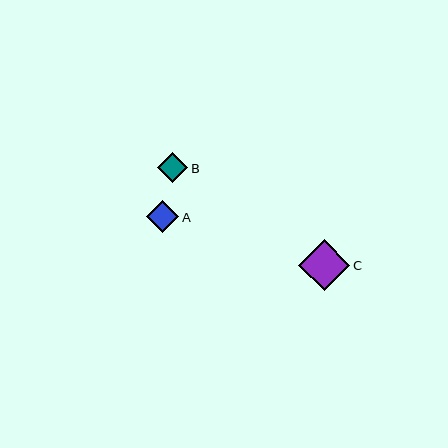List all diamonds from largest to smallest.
From largest to smallest: C, A, B.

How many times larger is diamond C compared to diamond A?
Diamond C is approximately 1.6 times the size of diamond A.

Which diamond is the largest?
Diamond C is the largest with a size of approximately 51 pixels.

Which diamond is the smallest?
Diamond B is the smallest with a size of approximately 30 pixels.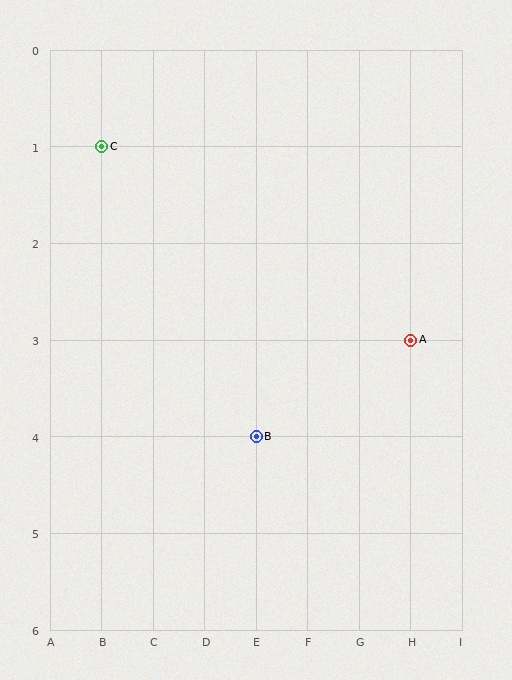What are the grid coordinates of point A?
Point A is at grid coordinates (H, 3).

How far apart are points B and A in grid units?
Points B and A are 3 columns and 1 row apart (about 3.2 grid units diagonally).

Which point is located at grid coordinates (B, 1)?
Point C is at (B, 1).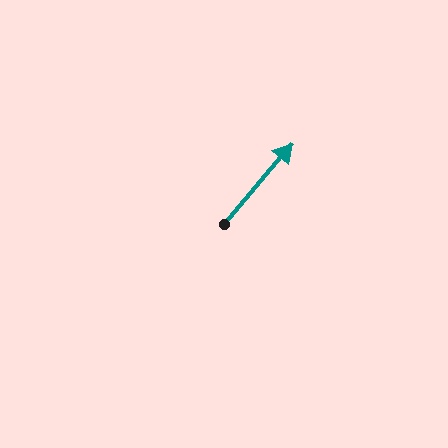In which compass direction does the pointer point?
Northeast.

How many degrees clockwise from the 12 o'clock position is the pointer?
Approximately 40 degrees.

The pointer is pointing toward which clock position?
Roughly 1 o'clock.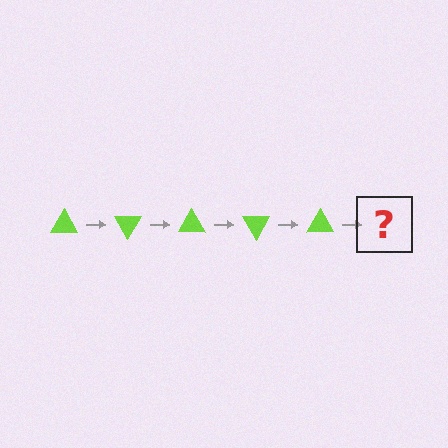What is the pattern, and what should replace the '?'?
The pattern is that the triangle rotates 60 degrees each step. The '?' should be a lime triangle rotated 300 degrees.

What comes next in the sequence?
The next element should be a lime triangle rotated 300 degrees.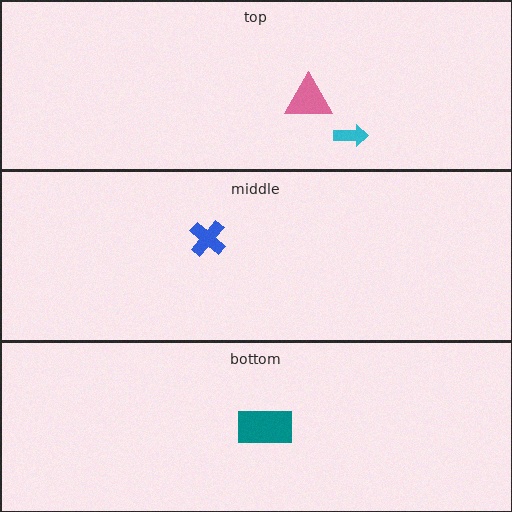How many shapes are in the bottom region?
1.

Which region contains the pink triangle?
The top region.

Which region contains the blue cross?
The middle region.